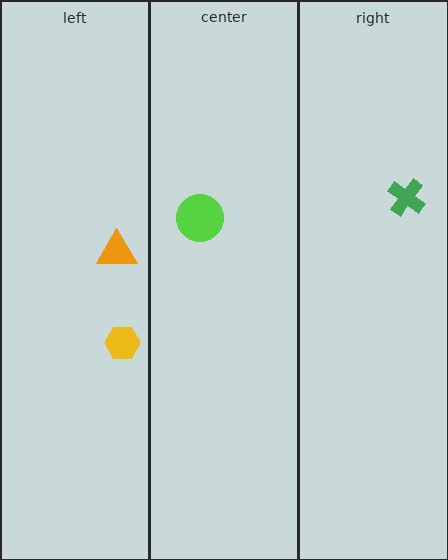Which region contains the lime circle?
The center region.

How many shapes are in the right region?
1.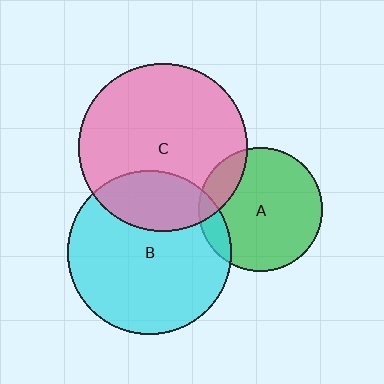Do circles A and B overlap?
Yes.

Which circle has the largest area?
Circle C (pink).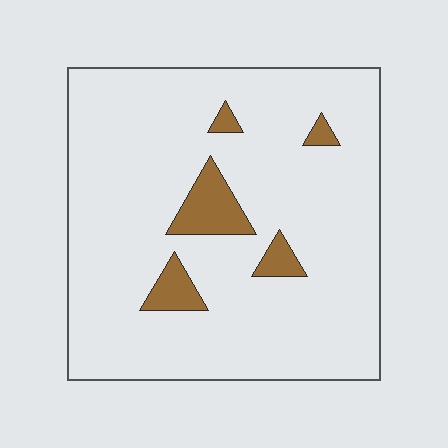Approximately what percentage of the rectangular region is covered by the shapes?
Approximately 10%.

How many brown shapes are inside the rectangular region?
5.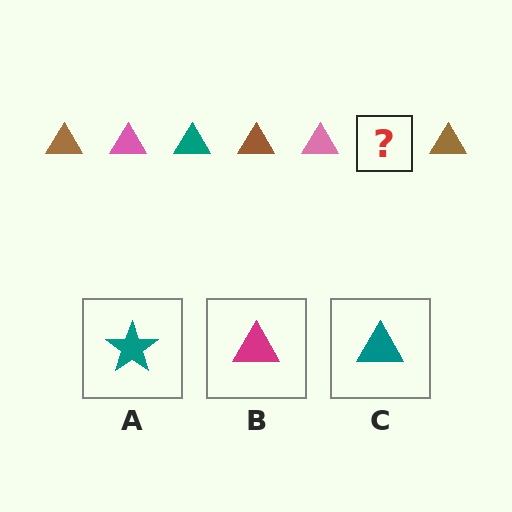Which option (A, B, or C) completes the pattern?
C.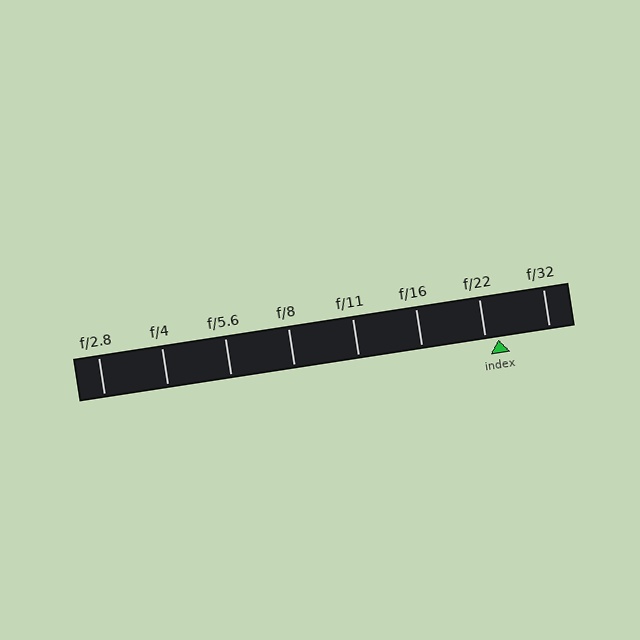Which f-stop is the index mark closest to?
The index mark is closest to f/22.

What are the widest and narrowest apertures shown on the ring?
The widest aperture shown is f/2.8 and the narrowest is f/32.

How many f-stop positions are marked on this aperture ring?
There are 8 f-stop positions marked.